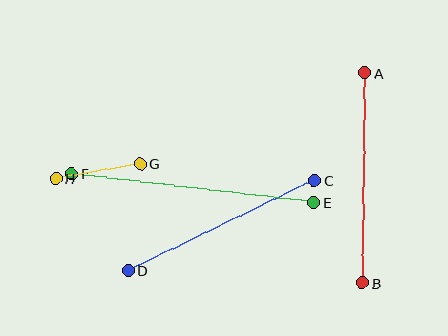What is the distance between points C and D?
The distance is approximately 207 pixels.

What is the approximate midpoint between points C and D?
The midpoint is at approximately (221, 225) pixels.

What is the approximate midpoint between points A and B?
The midpoint is at approximately (363, 178) pixels.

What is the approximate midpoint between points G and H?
The midpoint is at approximately (98, 171) pixels.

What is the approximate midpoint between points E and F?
The midpoint is at approximately (193, 188) pixels.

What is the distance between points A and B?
The distance is approximately 210 pixels.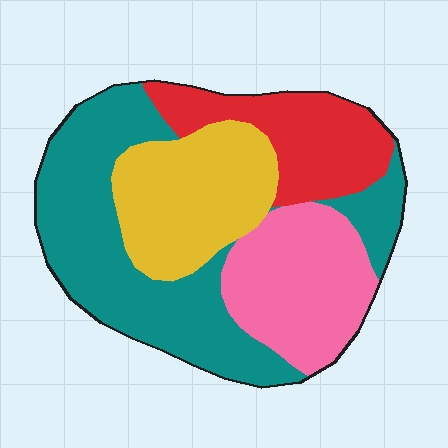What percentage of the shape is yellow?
Yellow covers about 20% of the shape.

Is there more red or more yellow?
Yellow.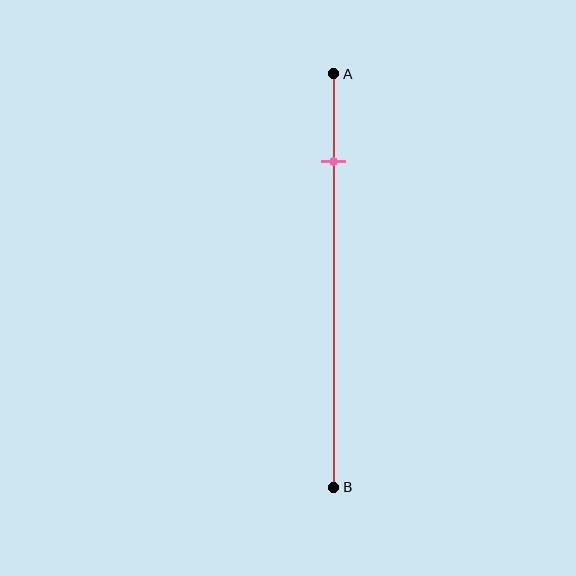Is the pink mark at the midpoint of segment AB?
No, the mark is at about 20% from A, not at the 50% midpoint.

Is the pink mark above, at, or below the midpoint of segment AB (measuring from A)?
The pink mark is above the midpoint of segment AB.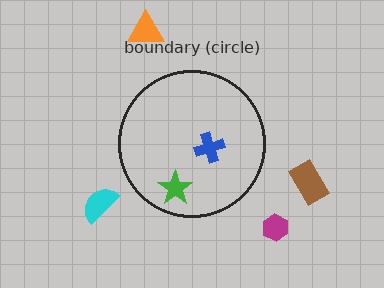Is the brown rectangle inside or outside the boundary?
Outside.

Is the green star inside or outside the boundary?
Inside.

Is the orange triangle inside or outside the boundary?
Outside.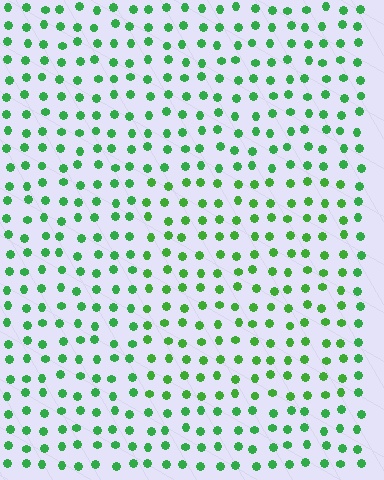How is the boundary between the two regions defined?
The boundary is defined purely by a slight shift in hue (about 17 degrees). Spacing, size, and orientation are identical on both sides.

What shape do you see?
I see a rectangle.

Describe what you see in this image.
The image is filled with small green elements in a uniform arrangement. A rectangle-shaped region is visible where the elements are tinted to a slightly different hue, forming a subtle color boundary.